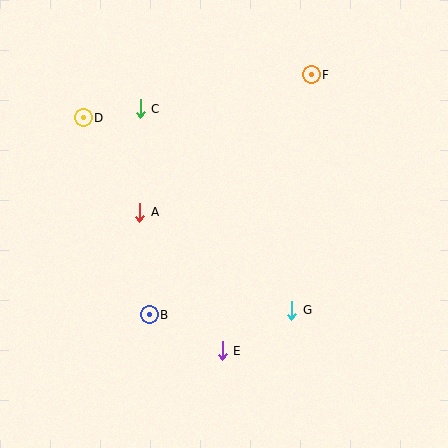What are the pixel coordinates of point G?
Point G is at (292, 310).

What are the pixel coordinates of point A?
Point A is at (140, 212).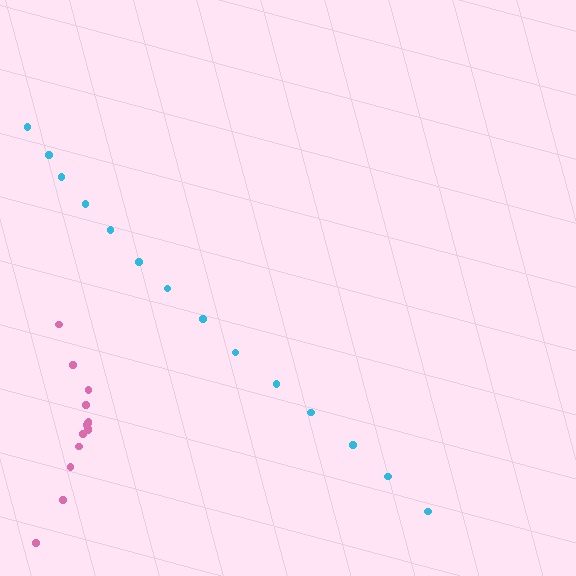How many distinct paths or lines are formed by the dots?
There are 2 distinct paths.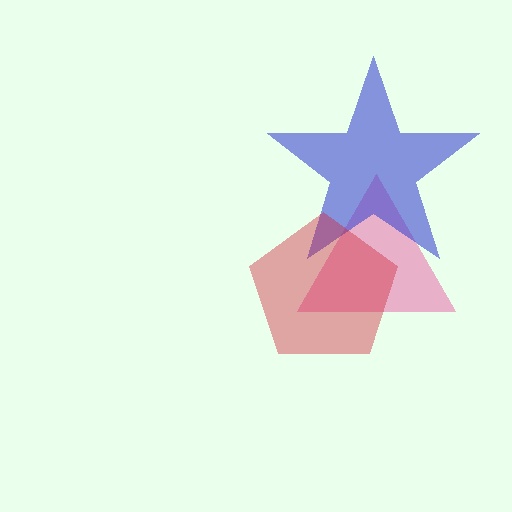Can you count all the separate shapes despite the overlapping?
Yes, there are 3 separate shapes.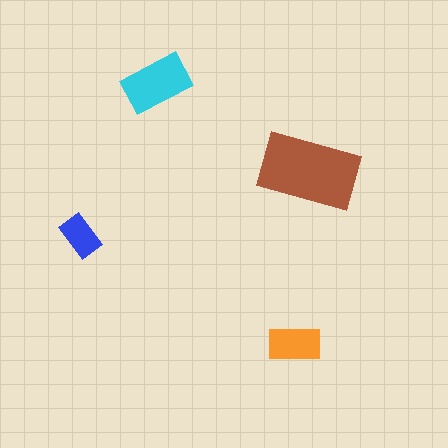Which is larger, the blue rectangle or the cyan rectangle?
The cyan one.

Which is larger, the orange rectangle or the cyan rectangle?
The cyan one.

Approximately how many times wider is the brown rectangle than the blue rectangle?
About 2.5 times wider.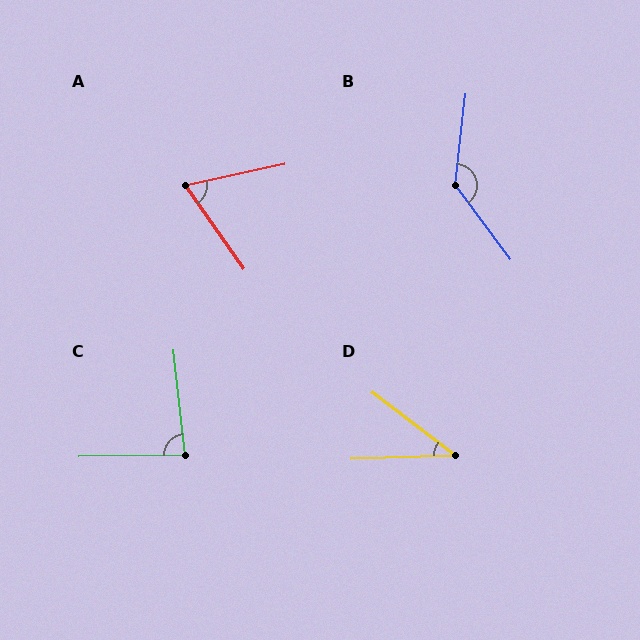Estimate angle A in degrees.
Approximately 67 degrees.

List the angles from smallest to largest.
D (40°), A (67°), C (85°), B (137°).